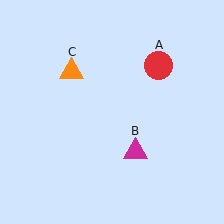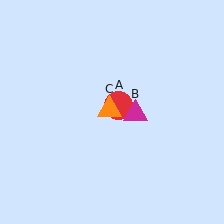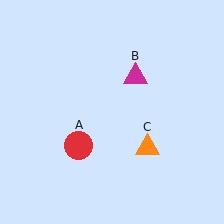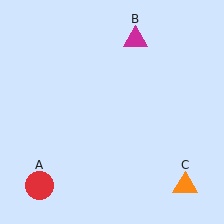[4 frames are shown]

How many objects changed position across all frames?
3 objects changed position: red circle (object A), magenta triangle (object B), orange triangle (object C).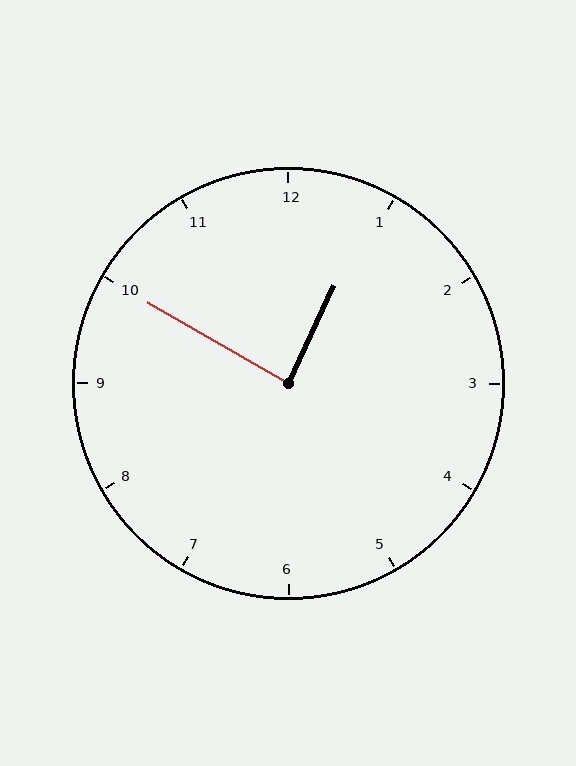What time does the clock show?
12:50.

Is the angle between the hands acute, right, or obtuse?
It is right.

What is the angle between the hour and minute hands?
Approximately 85 degrees.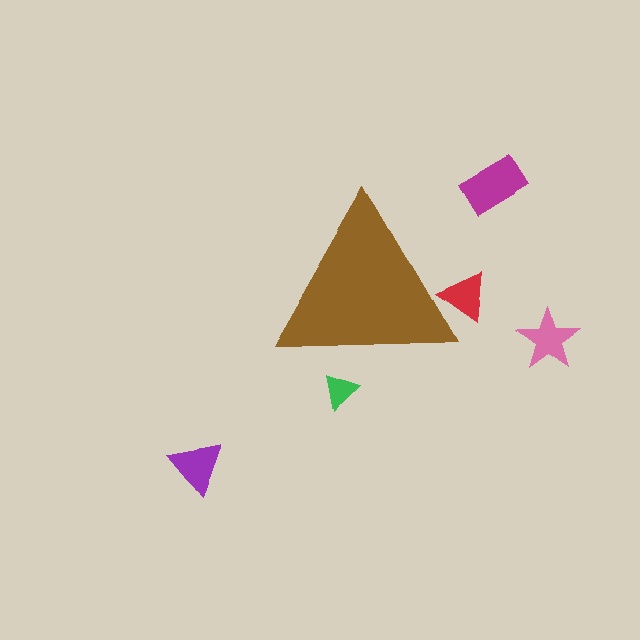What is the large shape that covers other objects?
A brown triangle.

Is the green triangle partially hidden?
Yes, the green triangle is partially hidden behind the brown triangle.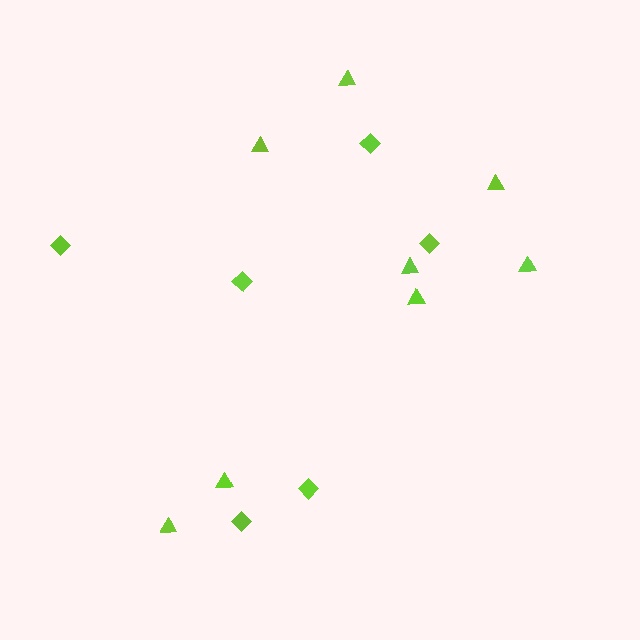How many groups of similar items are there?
There are 2 groups: one group of triangles (8) and one group of diamonds (6).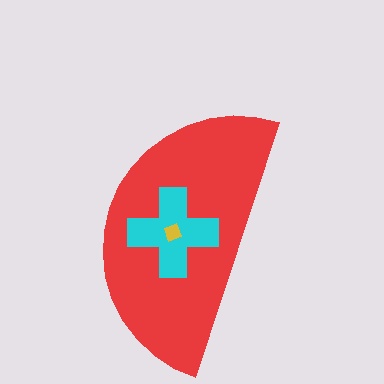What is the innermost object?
The yellow diamond.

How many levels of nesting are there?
3.